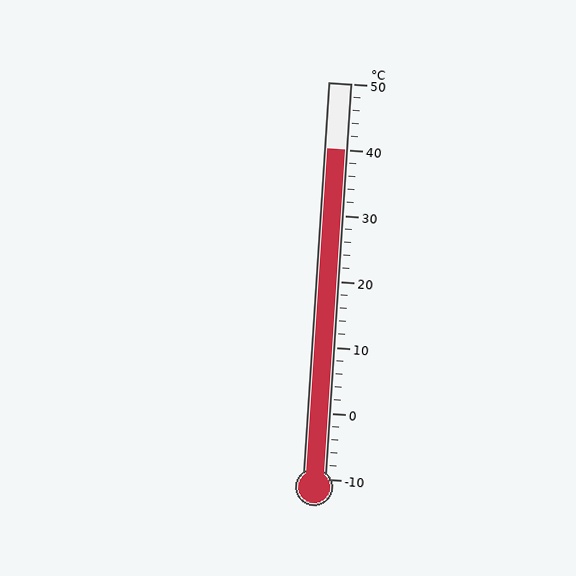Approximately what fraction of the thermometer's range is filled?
The thermometer is filled to approximately 85% of its range.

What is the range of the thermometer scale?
The thermometer scale ranges from -10°C to 50°C.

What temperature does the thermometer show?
The thermometer shows approximately 40°C.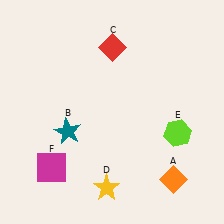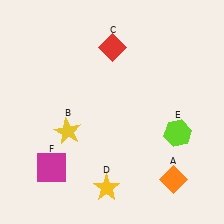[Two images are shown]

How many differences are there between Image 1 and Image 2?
There is 1 difference between the two images.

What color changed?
The star (B) changed from teal in Image 1 to yellow in Image 2.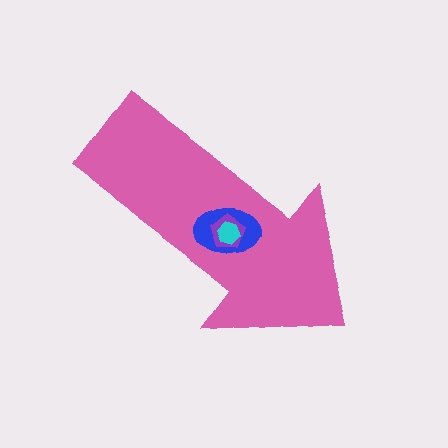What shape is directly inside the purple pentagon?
The cyan hexagon.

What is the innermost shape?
The cyan hexagon.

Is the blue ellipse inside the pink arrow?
Yes.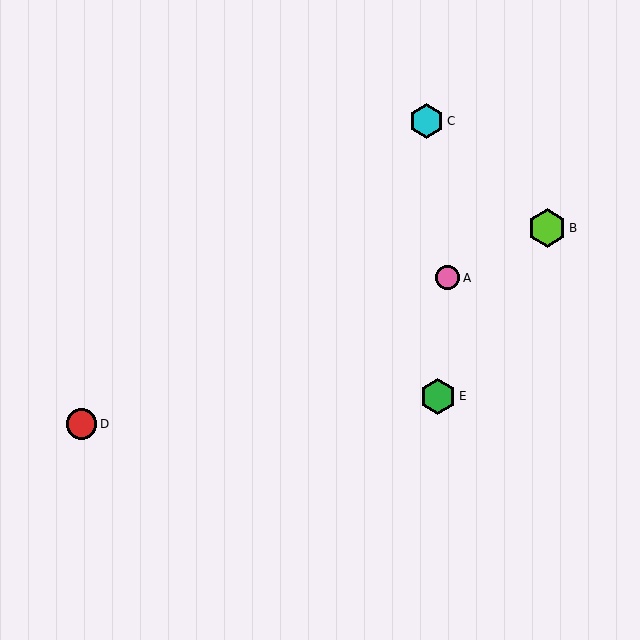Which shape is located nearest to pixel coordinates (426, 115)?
The cyan hexagon (labeled C) at (427, 121) is nearest to that location.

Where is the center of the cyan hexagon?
The center of the cyan hexagon is at (427, 121).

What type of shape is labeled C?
Shape C is a cyan hexagon.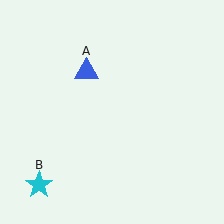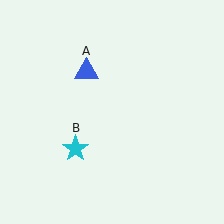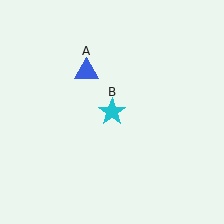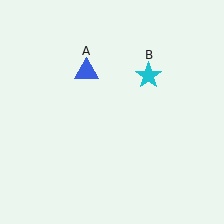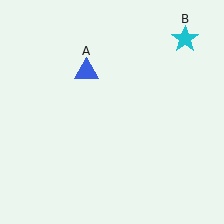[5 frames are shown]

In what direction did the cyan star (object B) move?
The cyan star (object B) moved up and to the right.